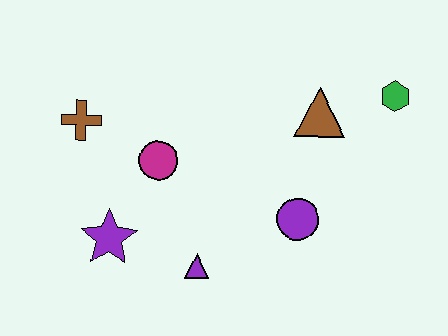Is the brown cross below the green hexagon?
Yes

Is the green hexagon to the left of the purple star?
No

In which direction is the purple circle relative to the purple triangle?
The purple circle is to the right of the purple triangle.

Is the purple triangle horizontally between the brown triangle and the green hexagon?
No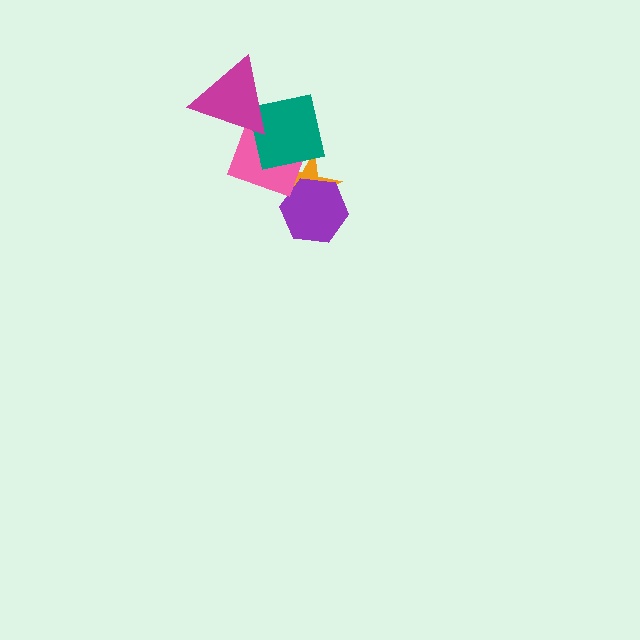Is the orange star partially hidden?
Yes, it is partially covered by another shape.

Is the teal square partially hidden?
Yes, it is partially covered by another shape.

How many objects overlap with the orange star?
3 objects overlap with the orange star.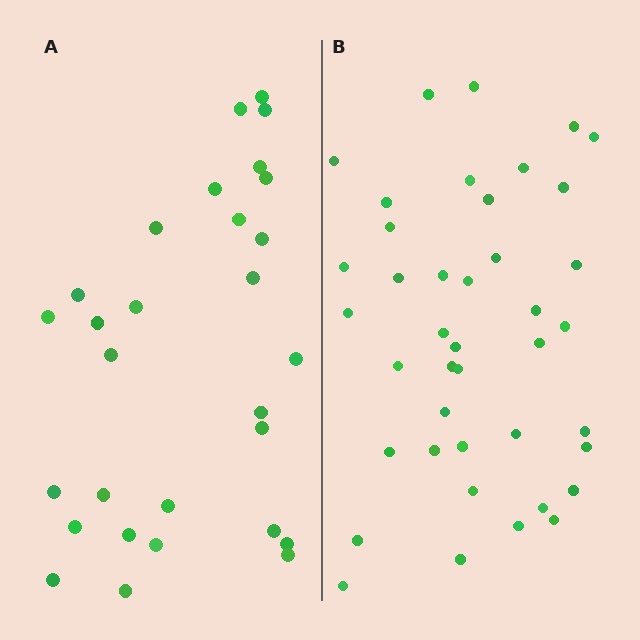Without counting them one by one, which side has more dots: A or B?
Region B (the right region) has more dots.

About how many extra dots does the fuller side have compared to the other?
Region B has roughly 12 or so more dots than region A.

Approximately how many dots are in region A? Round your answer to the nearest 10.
About 30 dots. (The exact count is 29, which rounds to 30.)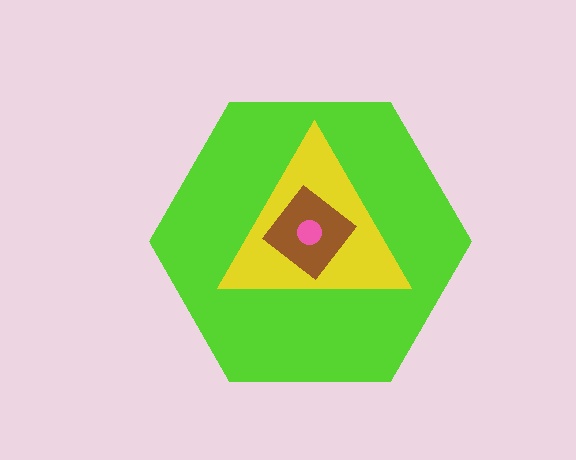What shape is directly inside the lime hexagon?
The yellow triangle.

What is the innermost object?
The pink circle.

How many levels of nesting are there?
4.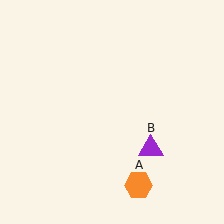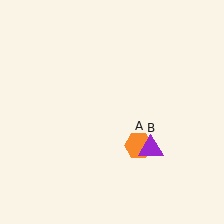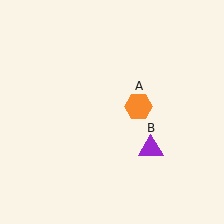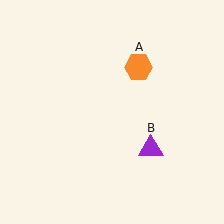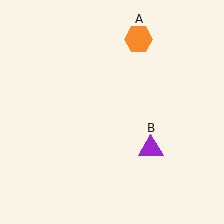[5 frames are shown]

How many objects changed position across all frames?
1 object changed position: orange hexagon (object A).